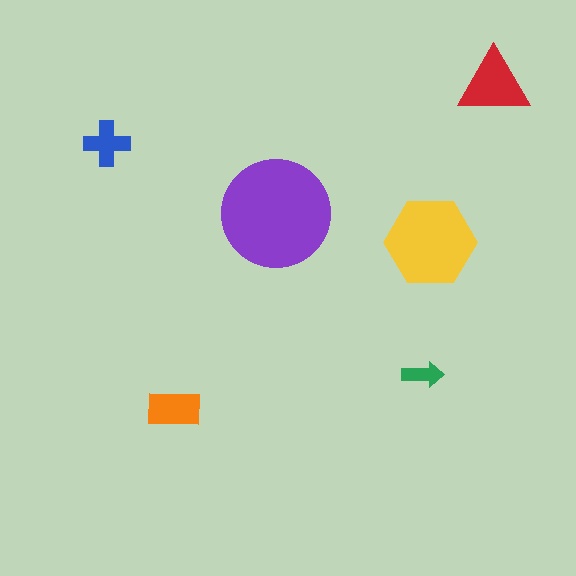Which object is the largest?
The purple circle.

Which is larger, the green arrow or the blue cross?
The blue cross.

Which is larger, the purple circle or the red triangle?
The purple circle.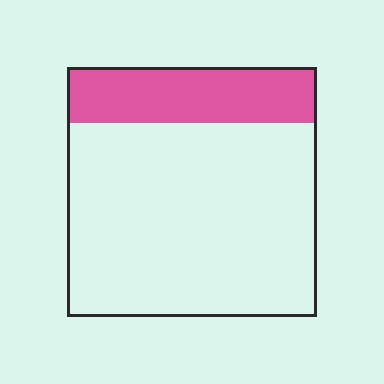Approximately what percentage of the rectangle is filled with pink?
Approximately 20%.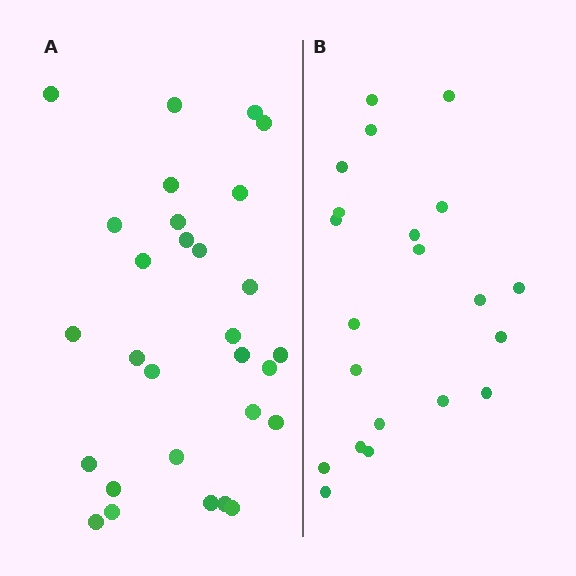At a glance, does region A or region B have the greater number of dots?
Region A (the left region) has more dots.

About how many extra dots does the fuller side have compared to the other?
Region A has roughly 8 or so more dots than region B.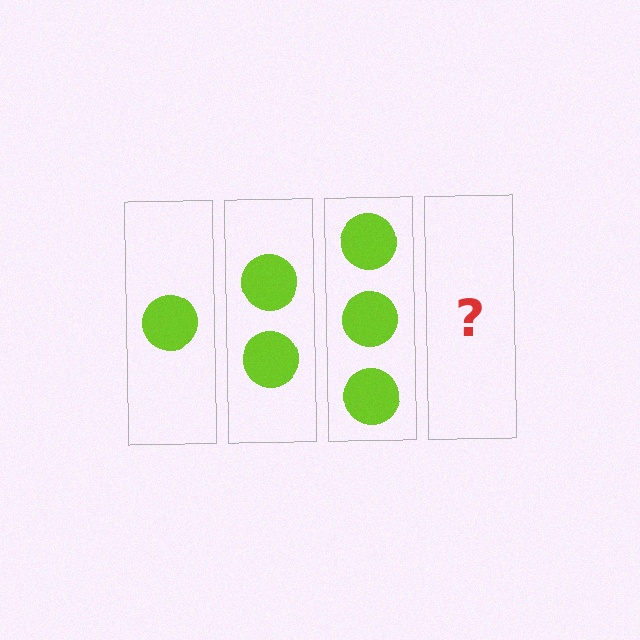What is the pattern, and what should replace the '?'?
The pattern is that each step adds one more circle. The '?' should be 4 circles.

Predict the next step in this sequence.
The next step is 4 circles.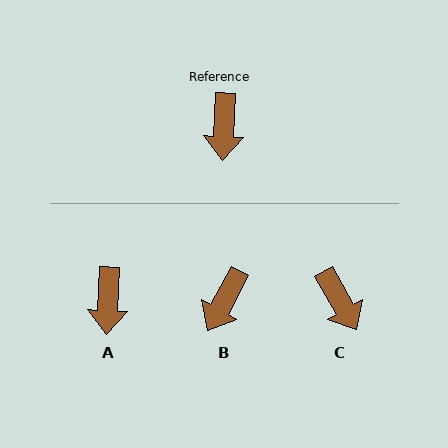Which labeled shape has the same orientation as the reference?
A.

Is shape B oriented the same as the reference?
No, it is off by about 26 degrees.